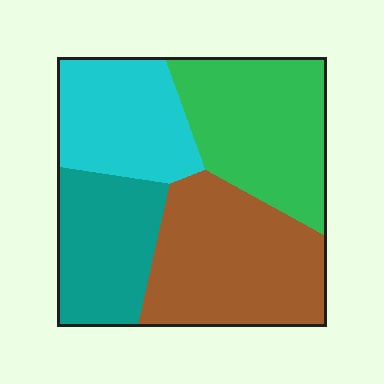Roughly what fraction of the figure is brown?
Brown takes up about one third (1/3) of the figure.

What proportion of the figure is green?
Green covers around 30% of the figure.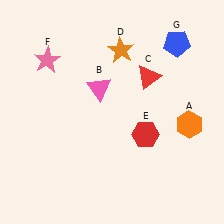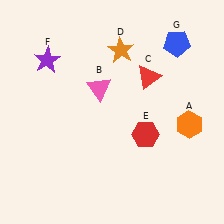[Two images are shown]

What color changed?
The star (F) changed from pink in Image 1 to purple in Image 2.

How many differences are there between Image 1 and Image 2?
There is 1 difference between the two images.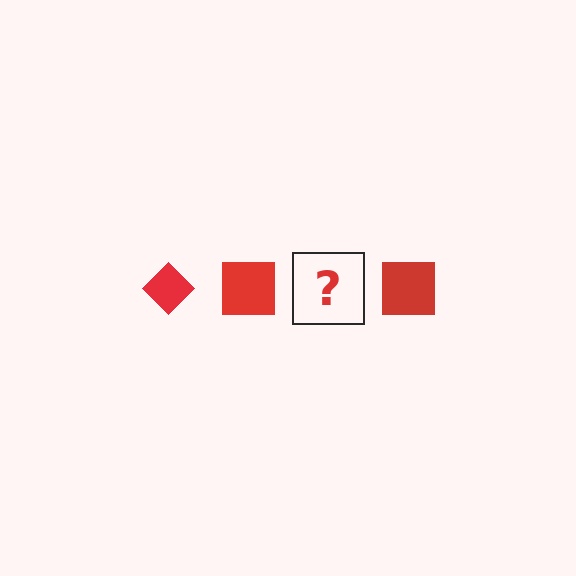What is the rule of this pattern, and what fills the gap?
The rule is that the pattern cycles through diamond, square shapes in red. The gap should be filled with a red diamond.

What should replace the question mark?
The question mark should be replaced with a red diamond.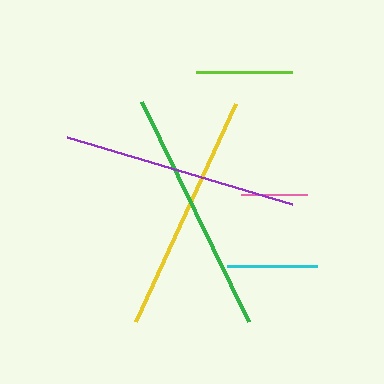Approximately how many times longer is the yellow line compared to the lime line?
The yellow line is approximately 2.5 times the length of the lime line.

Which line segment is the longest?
The green line is the longest at approximately 245 pixels.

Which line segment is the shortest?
The pink line is the shortest at approximately 66 pixels.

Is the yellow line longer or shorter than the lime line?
The yellow line is longer than the lime line.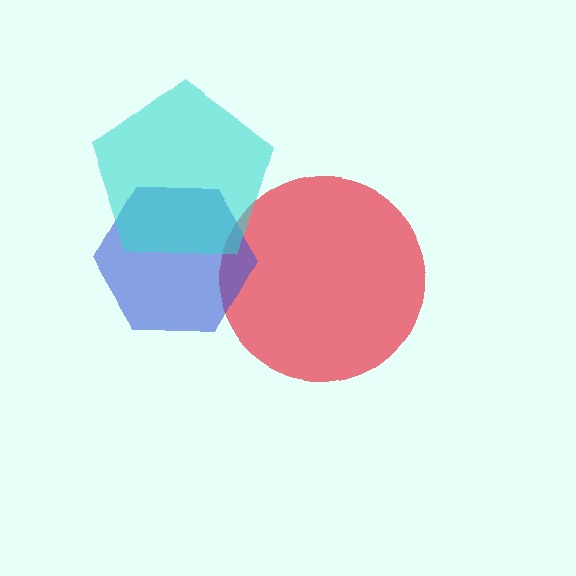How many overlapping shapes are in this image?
There are 3 overlapping shapes in the image.